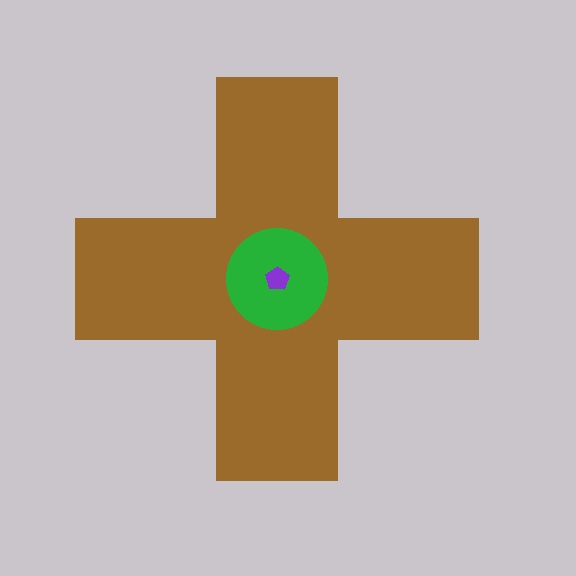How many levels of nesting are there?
3.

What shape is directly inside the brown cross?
The green circle.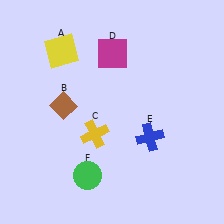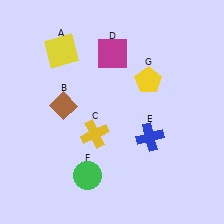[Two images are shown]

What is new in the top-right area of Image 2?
A yellow pentagon (G) was added in the top-right area of Image 2.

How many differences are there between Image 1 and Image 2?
There is 1 difference between the two images.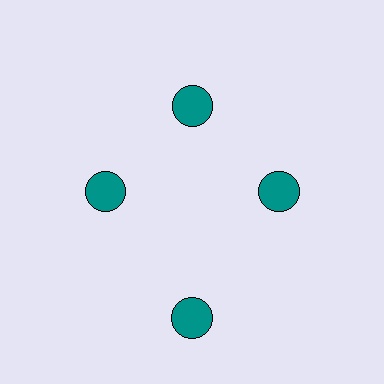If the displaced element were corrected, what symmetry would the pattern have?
It would have 4-fold rotational symmetry — the pattern would map onto itself every 90 degrees.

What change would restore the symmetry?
The symmetry would be restored by moving it inward, back onto the ring so that all 4 circles sit at equal angles and equal distance from the center.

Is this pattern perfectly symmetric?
No. The 4 teal circles are arranged in a ring, but one element near the 6 o'clock position is pushed outward from the center, breaking the 4-fold rotational symmetry.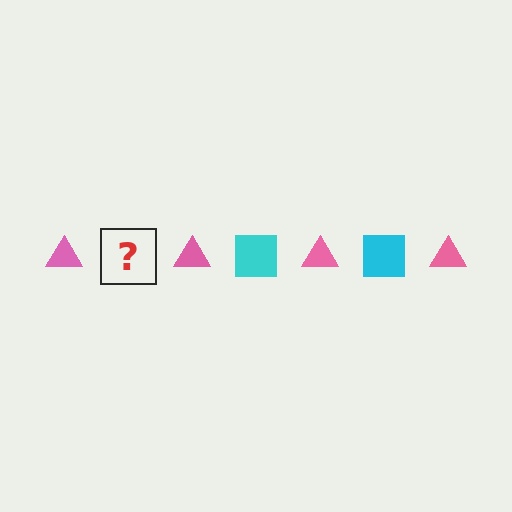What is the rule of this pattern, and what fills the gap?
The rule is that the pattern alternates between pink triangle and cyan square. The gap should be filled with a cyan square.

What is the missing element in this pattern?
The missing element is a cyan square.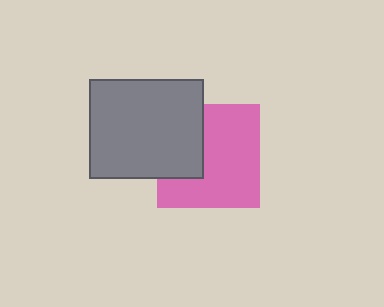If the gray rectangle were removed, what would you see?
You would see the complete pink square.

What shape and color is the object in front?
The object in front is a gray rectangle.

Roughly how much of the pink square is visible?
Most of it is visible (roughly 67%).